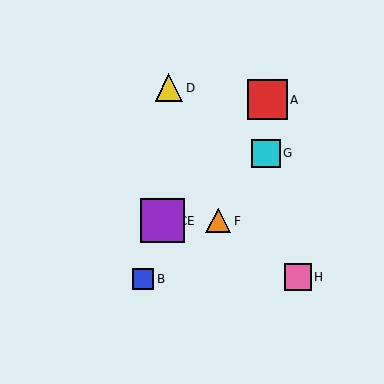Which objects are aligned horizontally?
Objects C, E, F are aligned horizontally.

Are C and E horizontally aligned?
Yes, both are at y≈221.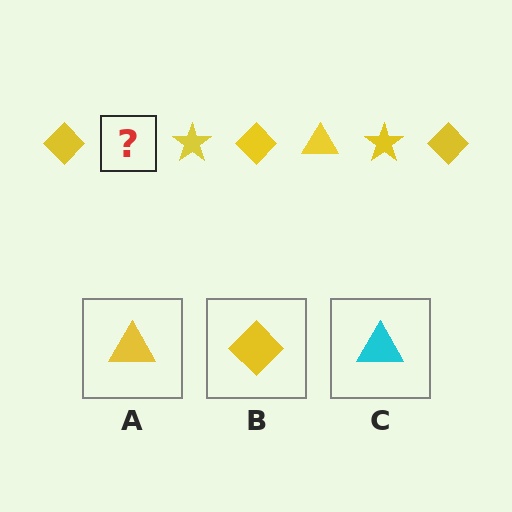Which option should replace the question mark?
Option A.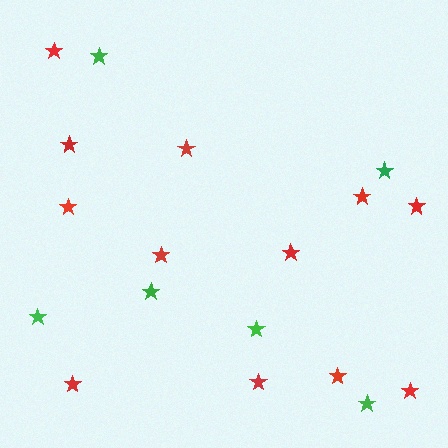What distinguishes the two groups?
There are 2 groups: one group of red stars (12) and one group of green stars (6).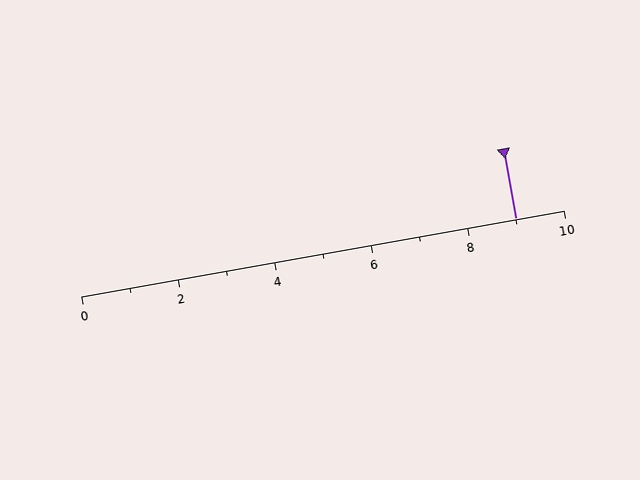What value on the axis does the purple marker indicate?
The marker indicates approximately 9.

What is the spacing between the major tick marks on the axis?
The major ticks are spaced 2 apart.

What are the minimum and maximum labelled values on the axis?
The axis runs from 0 to 10.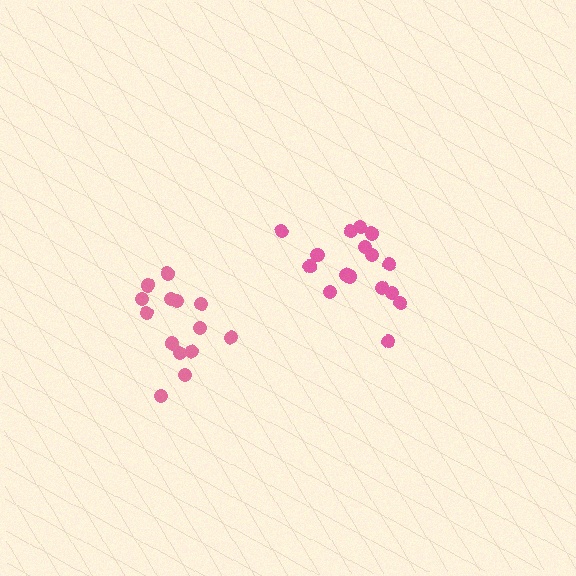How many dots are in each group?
Group 1: 14 dots, Group 2: 16 dots (30 total).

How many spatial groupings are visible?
There are 2 spatial groupings.